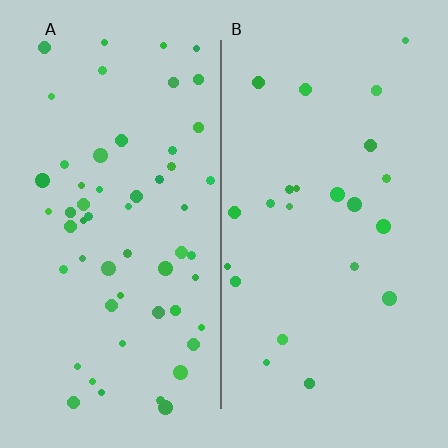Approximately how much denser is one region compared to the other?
Approximately 2.5× — region A over region B.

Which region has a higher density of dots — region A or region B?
A (the left).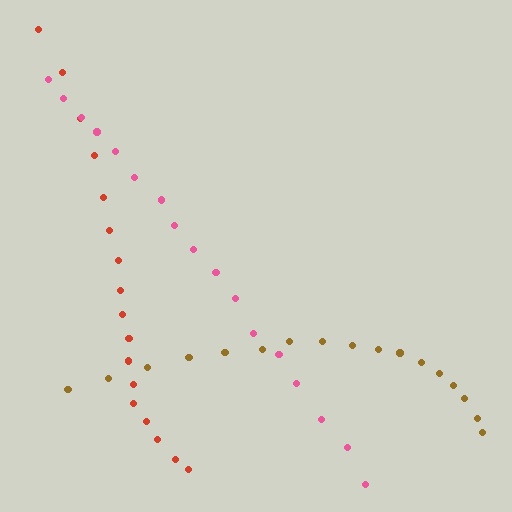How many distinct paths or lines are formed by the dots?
There are 3 distinct paths.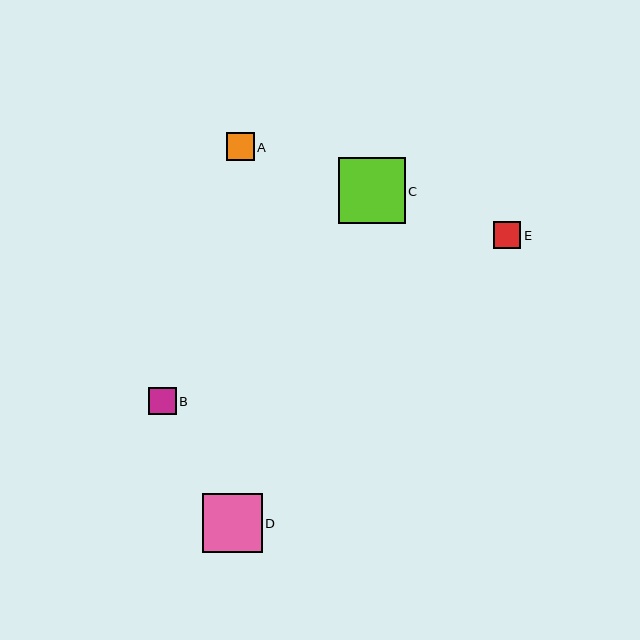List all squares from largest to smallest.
From largest to smallest: C, D, A, B, E.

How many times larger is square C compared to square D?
Square C is approximately 1.1 times the size of square D.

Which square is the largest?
Square C is the largest with a size of approximately 66 pixels.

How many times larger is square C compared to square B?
Square C is approximately 2.4 times the size of square B.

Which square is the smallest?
Square E is the smallest with a size of approximately 27 pixels.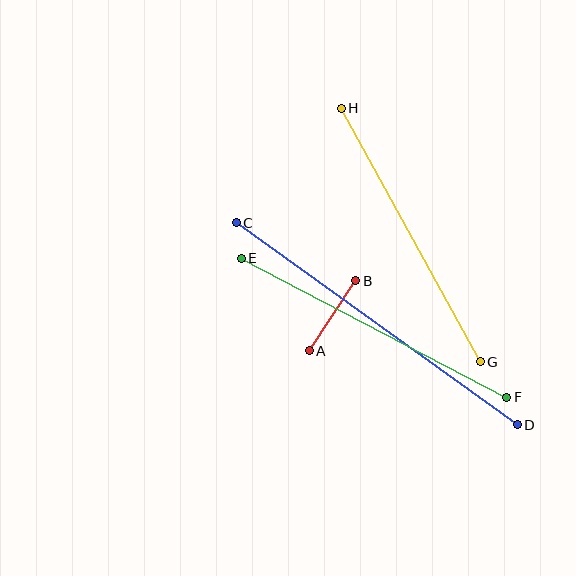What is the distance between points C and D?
The distance is approximately 346 pixels.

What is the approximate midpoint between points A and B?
The midpoint is at approximately (333, 316) pixels.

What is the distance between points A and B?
The distance is approximately 84 pixels.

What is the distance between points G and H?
The distance is approximately 289 pixels.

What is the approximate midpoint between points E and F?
The midpoint is at approximately (374, 328) pixels.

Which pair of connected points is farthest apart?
Points C and D are farthest apart.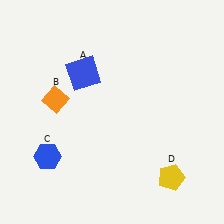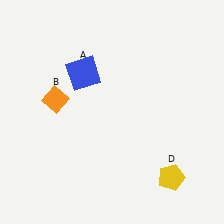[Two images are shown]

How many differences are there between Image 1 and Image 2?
There is 1 difference between the two images.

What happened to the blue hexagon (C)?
The blue hexagon (C) was removed in Image 2. It was in the bottom-left area of Image 1.